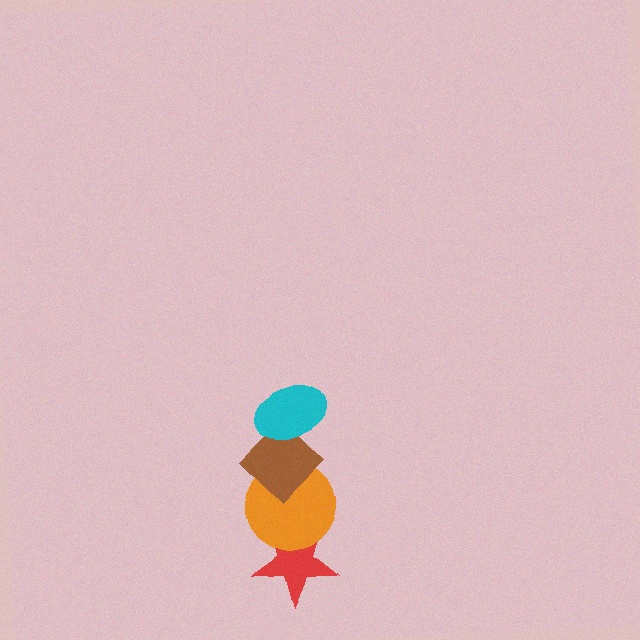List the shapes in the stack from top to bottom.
From top to bottom: the cyan ellipse, the brown diamond, the orange circle, the red star.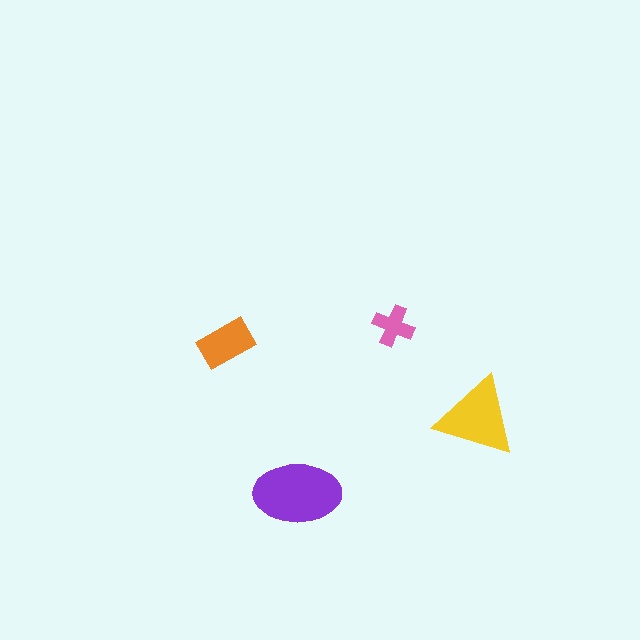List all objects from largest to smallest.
The purple ellipse, the yellow triangle, the orange rectangle, the pink cross.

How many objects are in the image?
There are 4 objects in the image.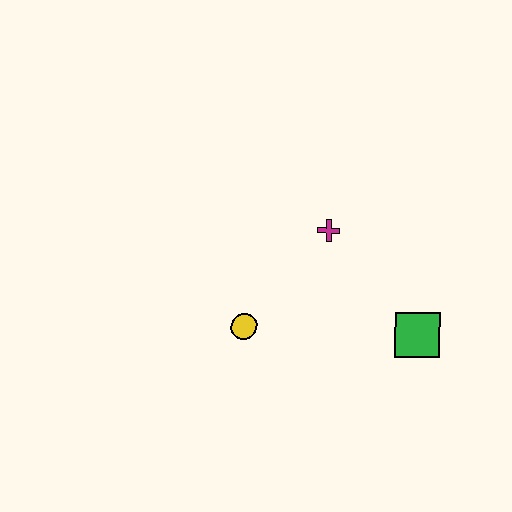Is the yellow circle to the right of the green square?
No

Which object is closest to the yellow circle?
The magenta cross is closest to the yellow circle.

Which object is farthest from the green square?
The yellow circle is farthest from the green square.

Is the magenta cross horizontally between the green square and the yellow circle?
Yes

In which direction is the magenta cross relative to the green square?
The magenta cross is above the green square.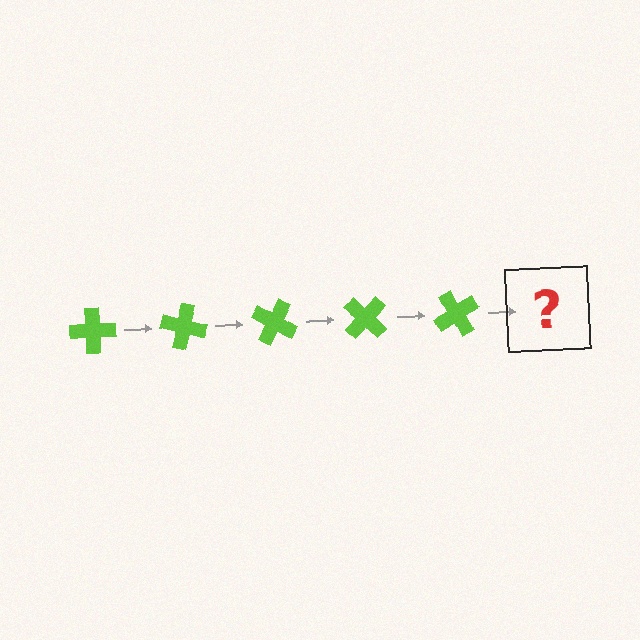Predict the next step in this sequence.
The next step is a lime cross rotated 75 degrees.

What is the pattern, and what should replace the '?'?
The pattern is that the cross rotates 15 degrees each step. The '?' should be a lime cross rotated 75 degrees.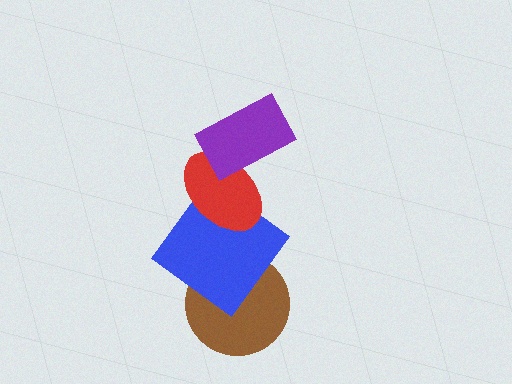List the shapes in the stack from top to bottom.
From top to bottom: the purple rectangle, the red ellipse, the blue diamond, the brown circle.